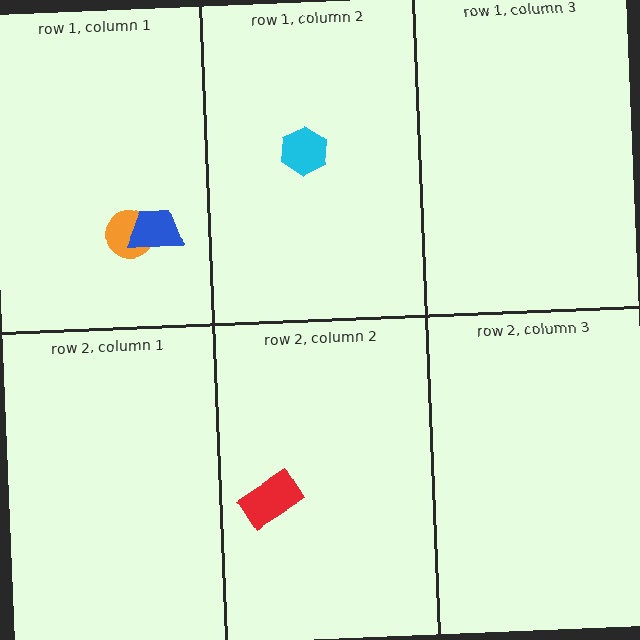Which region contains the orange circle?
The row 1, column 1 region.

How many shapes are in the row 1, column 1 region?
2.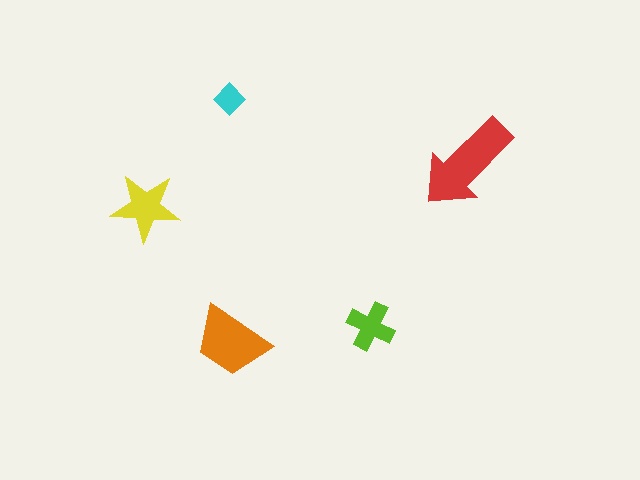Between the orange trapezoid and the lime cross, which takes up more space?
The orange trapezoid.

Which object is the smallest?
The cyan diamond.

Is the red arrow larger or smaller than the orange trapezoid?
Larger.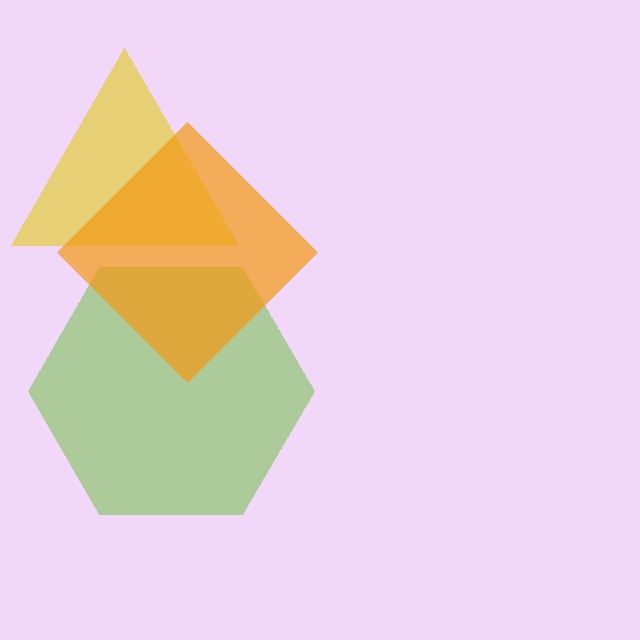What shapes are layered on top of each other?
The layered shapes are: a lime hexagon, a yellow triangle, an orange diamond.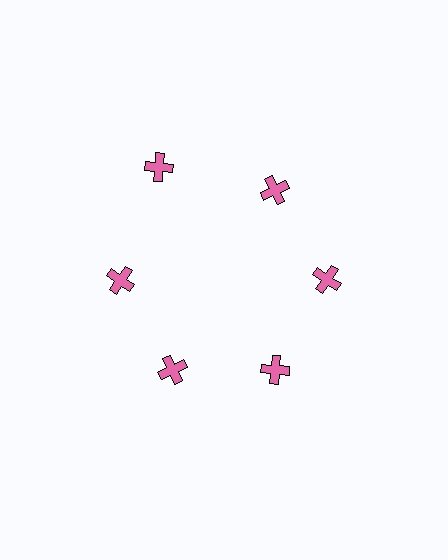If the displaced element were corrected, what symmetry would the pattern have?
It would have 6-fold rotational symmetry — the pattern would map onto itself every 60 degrees.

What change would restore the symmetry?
The symmetry would be restored by moving it inward, back onto the ring so that all 6 crosses sit at equal angles and equal distance from the center.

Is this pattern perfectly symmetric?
No. The 6 pink crosses are arranged in a ring, but one element near the 11 o'clock position is pushed outward from the center, breaking the 6-fold rotational symmetry.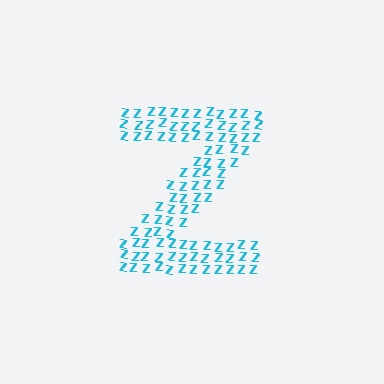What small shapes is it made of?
It is made of small letter Z's.